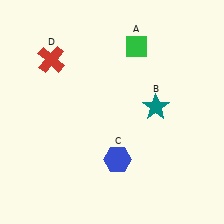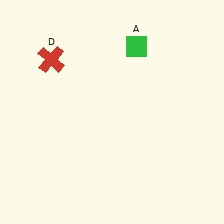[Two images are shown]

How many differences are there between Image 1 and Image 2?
There are 2 differences between the two images.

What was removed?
The teal star (B), the blue hexagon (C) were removed in Image 2.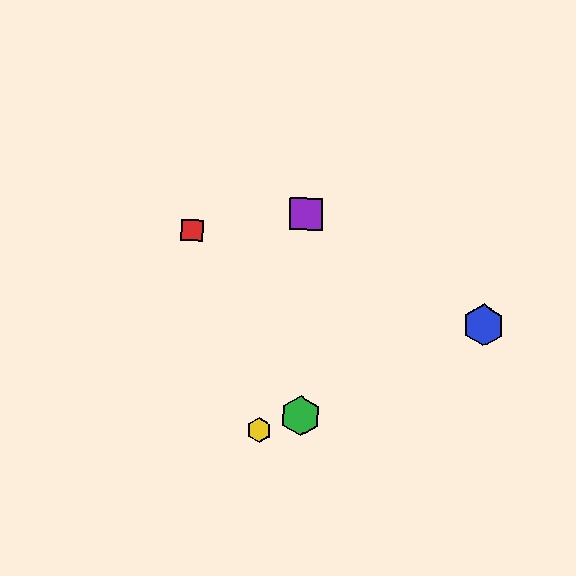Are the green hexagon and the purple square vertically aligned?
Yes, both are at x≈301.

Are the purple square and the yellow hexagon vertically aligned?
No, the purple square is at x≈306 and the yellow hexagon is at x≈259.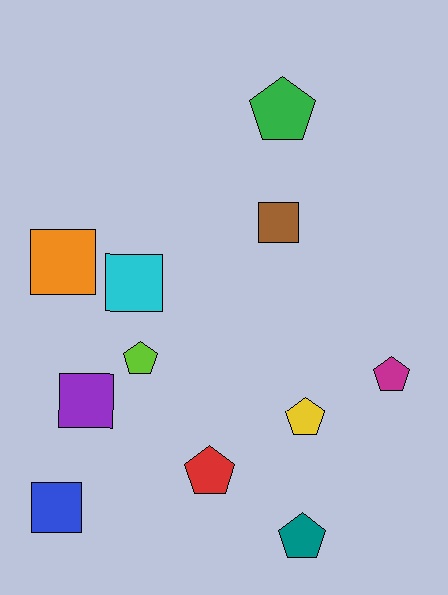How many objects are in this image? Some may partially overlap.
There are 11 objects.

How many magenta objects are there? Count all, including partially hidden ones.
There is 1 magenta object.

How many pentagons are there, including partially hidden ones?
There are 6 pentagons.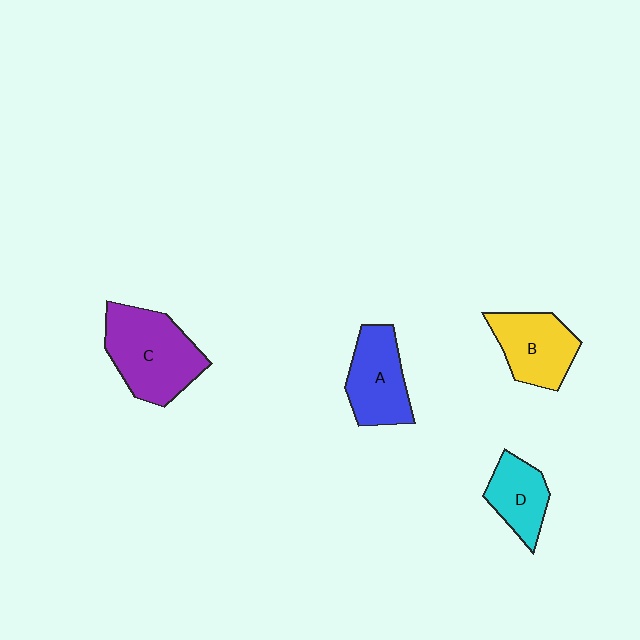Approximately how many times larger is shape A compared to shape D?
Approximately 1.3 times.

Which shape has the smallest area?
Shape D (cyan).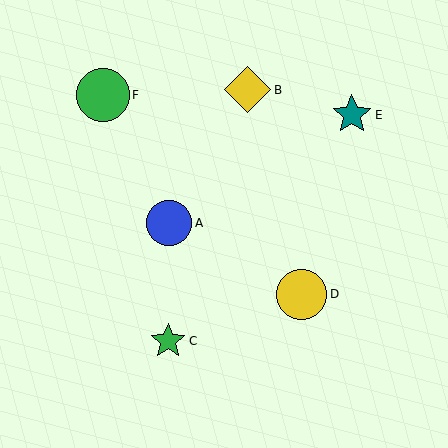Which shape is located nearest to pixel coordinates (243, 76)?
The yellow diamond (labeled B) at (248, 90) is nearest to that location.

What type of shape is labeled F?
Shape F is a green circle.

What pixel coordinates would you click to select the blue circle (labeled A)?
Click at (169, 223) to select the blue circle A.